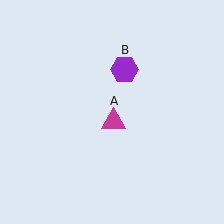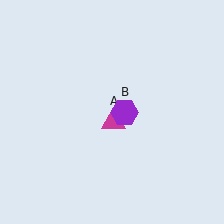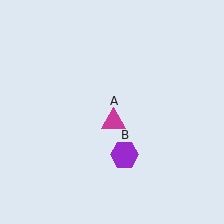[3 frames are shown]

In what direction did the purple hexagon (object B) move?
The purple hexagon (object B) moved down.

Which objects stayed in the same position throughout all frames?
Magenta triangle (object A) remained stationary.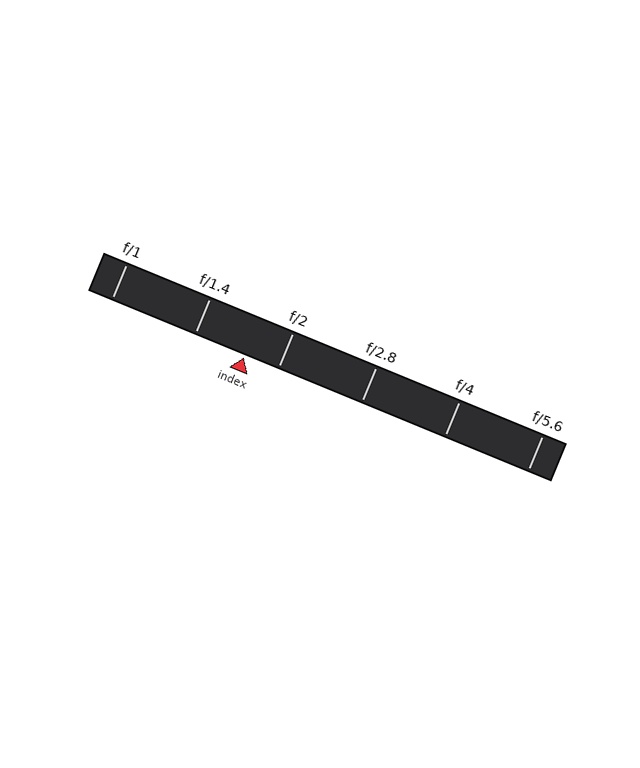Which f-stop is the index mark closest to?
The index mark is closest to f/2.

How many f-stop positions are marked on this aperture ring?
There are 6 f-stop positions marked.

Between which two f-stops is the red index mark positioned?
The index mark is between f/1.4 and f/2.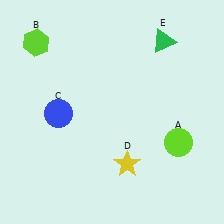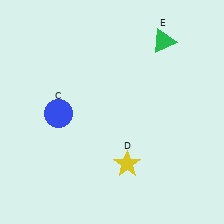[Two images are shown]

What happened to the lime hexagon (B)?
The lime hexagon (B) was removed in Image 2. It was in the top-left area of Image 1.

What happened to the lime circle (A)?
The lime circle (A) was removed in Image 2. It was in the bottom-right area of Image 1.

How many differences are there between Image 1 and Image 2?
There are 2 differences between the two images.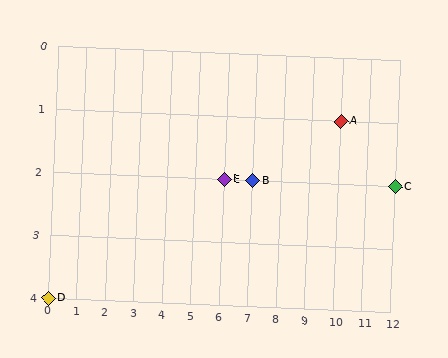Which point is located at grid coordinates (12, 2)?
Point C is at (12, 2).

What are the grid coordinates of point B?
Point B is at grid coordinates (7, 2).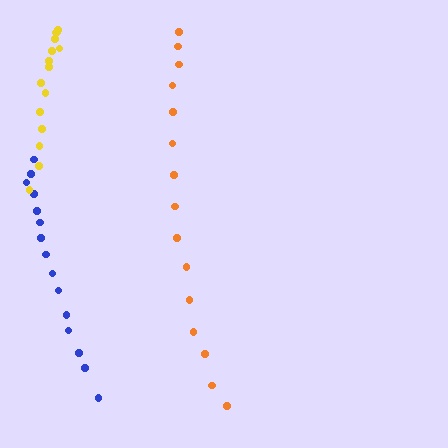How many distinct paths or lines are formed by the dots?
There are 3 distinct paths.